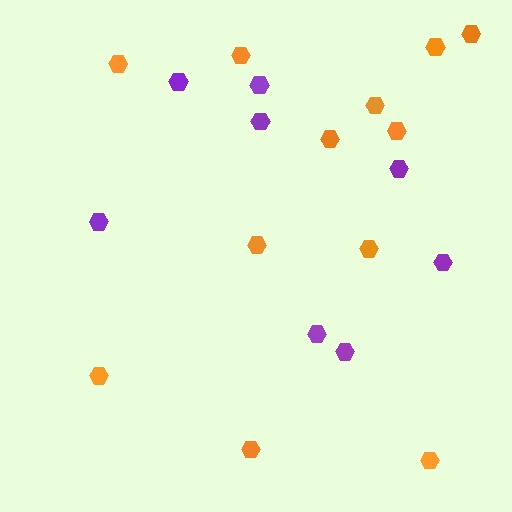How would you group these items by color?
There are 2 groups: one group of purple hexagons (8) and one group of orange hexagons (12).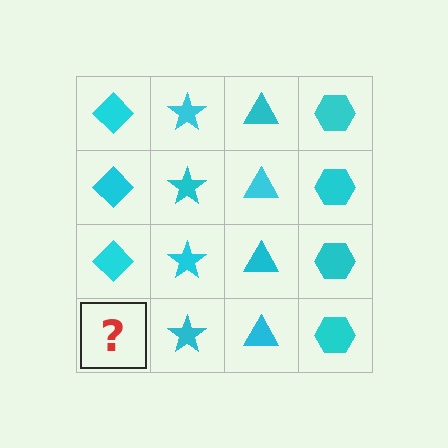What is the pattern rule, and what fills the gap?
The rule is that each column has a consistent shape. The gap should be filled with a cyan diamond.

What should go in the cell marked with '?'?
The missing cell should contain a cyan diamond.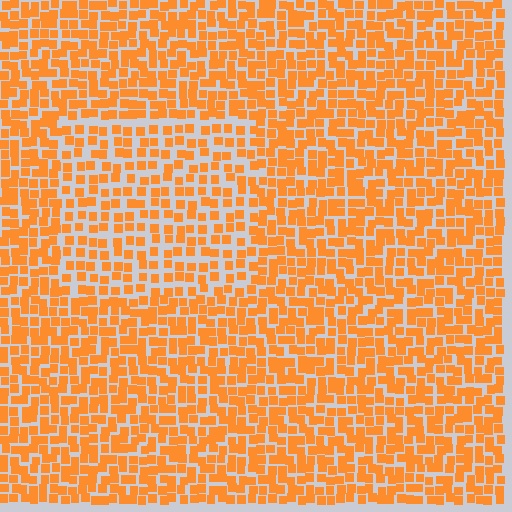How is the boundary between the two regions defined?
The boundary is defined by a change in element density (approximately 1.6x ratio). All elements are the same color, size, and shape.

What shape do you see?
I see a rectangle.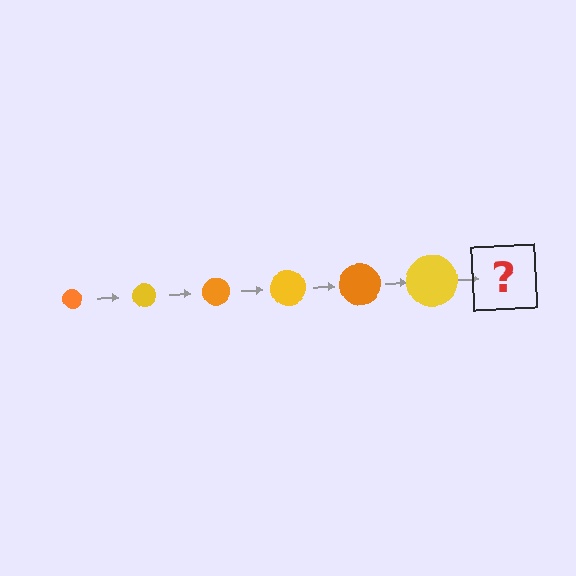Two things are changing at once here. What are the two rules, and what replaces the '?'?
The two rules are that the circle grows larger each step and the color cycles through orange and yellow. The '?' should be an orange circle, larger than the previous one.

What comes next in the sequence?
The next element should be an orange circle, larger than the previous one.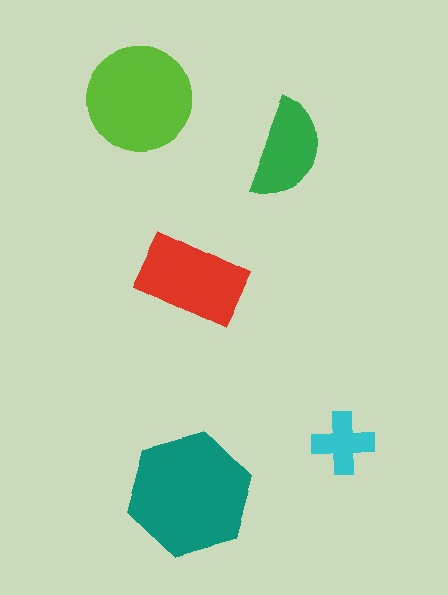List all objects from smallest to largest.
The cyan cross, the green semicircle, the red rectangle, the lime circle, the teal hexagon.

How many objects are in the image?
There are 5 objects in the image.